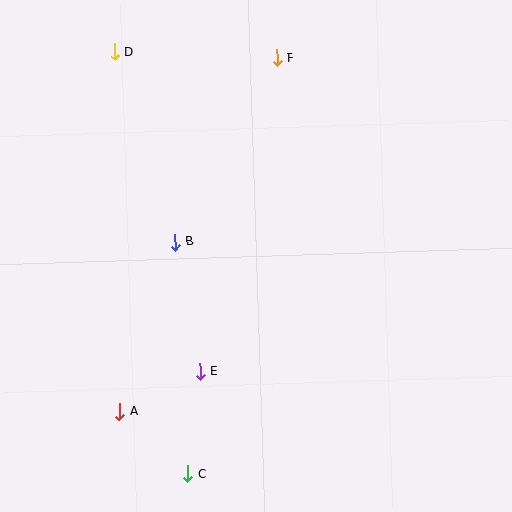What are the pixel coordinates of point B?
Point B is at (175, 242).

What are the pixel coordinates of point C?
Point C is at (187, 474).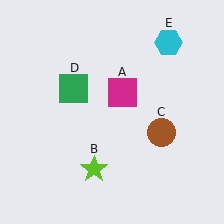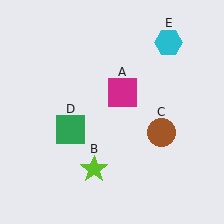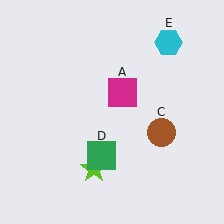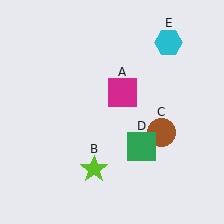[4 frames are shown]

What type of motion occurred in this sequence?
The green square (object D) rotated counterclockwise around the center of the scene.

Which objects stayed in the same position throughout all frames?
Magenta square (object A) and lime star (object B) and brown circle (object C) and cyan hexagon (object E) remained stationary.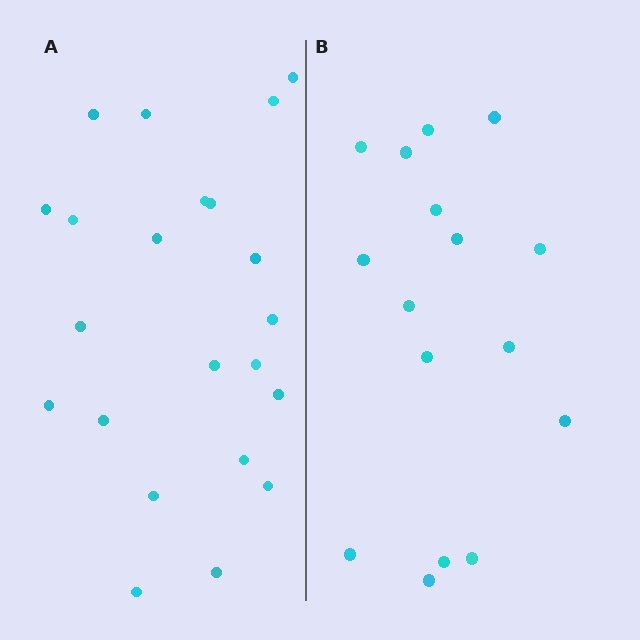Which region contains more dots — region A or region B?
Region A (the left region) has more dots.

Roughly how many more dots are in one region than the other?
Region A has about 6 more dots than region B.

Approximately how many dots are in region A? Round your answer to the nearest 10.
About 20 dots. (The exact count is 22, which rounds to 20.)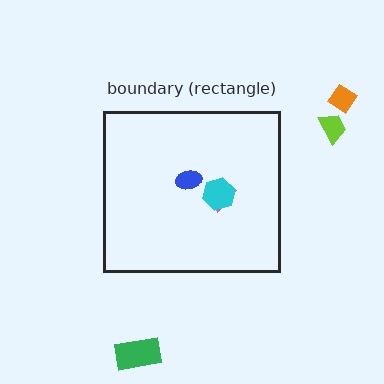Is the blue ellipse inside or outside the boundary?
Inside.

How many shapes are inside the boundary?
3 inside, 3 outside.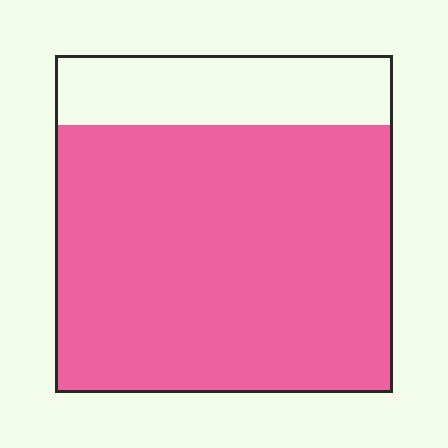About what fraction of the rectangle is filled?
About four fifths (4/5).